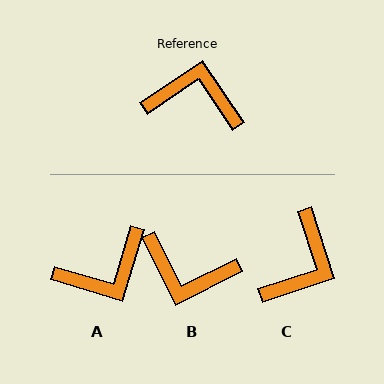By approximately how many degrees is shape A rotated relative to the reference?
Approximately 141 degrees clockwise.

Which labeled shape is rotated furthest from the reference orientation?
B, about 173 degrees away.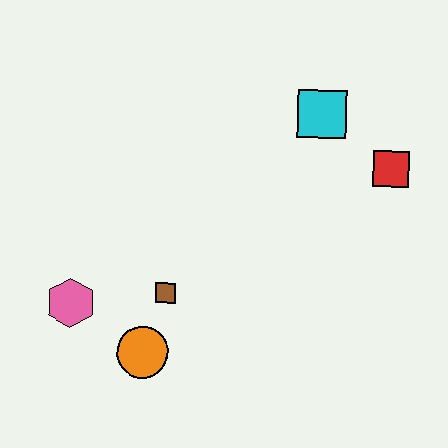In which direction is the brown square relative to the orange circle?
The brown square is above the orange circle.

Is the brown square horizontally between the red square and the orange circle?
Yes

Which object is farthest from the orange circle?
The red square is farthest from the orange circle.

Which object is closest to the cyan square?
The red square is closest to the cyan square.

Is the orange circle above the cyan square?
No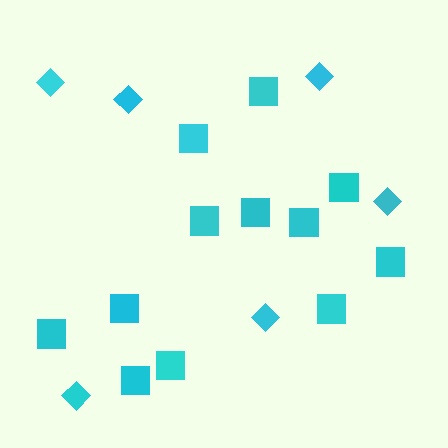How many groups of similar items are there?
There are 2 groups: one group of squares (12) and one group of diamonds (6).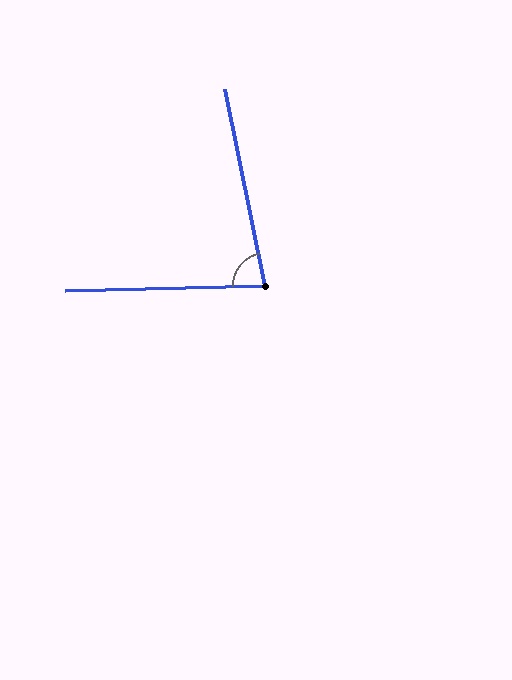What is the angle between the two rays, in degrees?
Approximately 80 degrees.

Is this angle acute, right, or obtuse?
It is acute.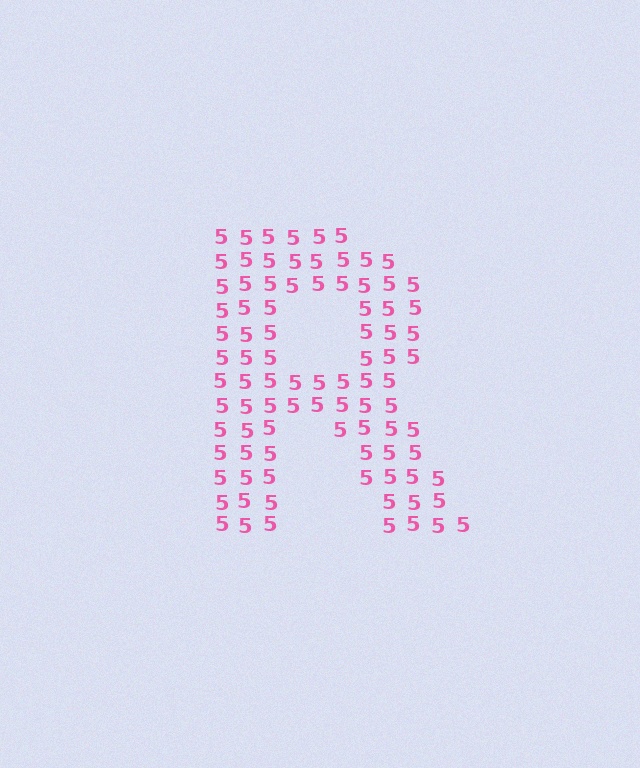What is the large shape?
The large shape is the letter R.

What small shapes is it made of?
It is made of small digit 5's.